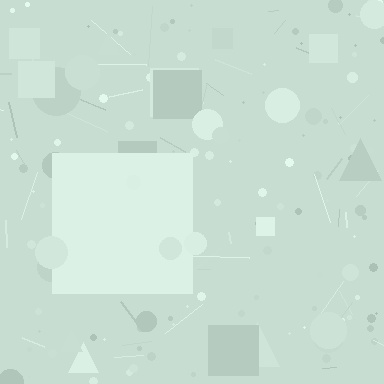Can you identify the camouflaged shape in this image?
The camouflaged shape is a square.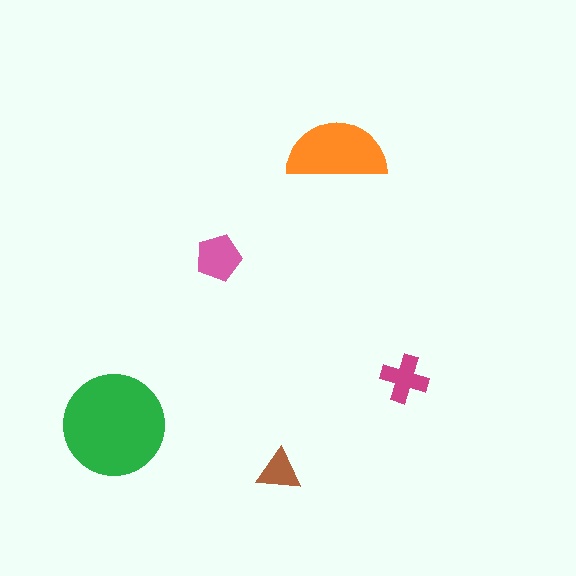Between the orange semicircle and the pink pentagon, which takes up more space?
The orange semicircle.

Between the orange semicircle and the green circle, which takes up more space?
The green circle.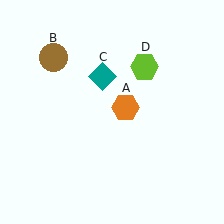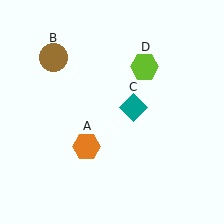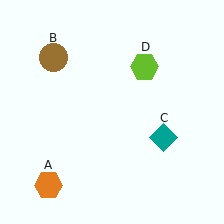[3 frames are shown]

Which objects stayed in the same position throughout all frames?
Brown circle (object B) and lime hexagon (object D) remained stationary.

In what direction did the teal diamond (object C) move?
The teal diamond (object C) moved down and to the right.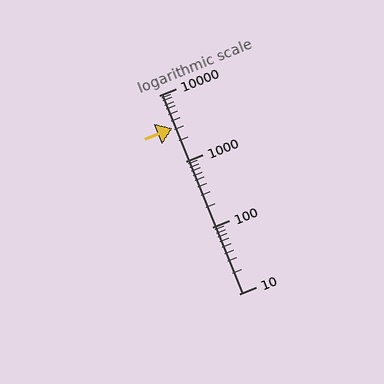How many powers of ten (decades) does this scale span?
The scale spans 3 decades, from 10 to 10000.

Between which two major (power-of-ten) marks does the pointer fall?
The pointer is between 1000 and 10000.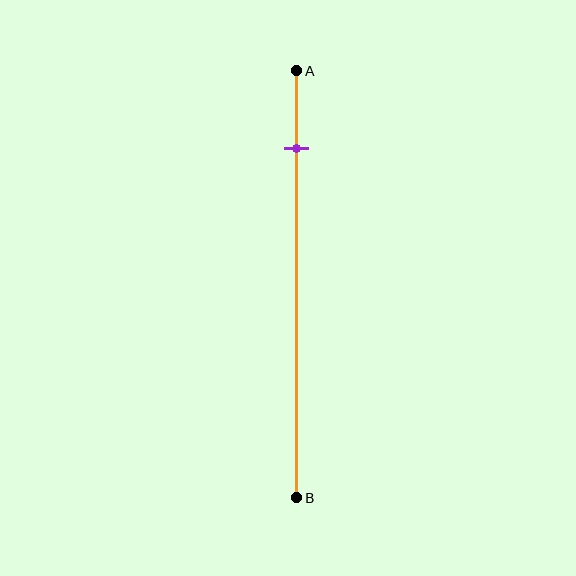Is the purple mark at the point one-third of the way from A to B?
No, the mark is at about 20% from A, not at the 33% one-third point.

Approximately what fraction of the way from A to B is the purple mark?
The purple mark is approximately 20% of the way from A to B.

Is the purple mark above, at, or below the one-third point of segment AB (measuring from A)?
The purple mark is above the one-third point of segment AB.